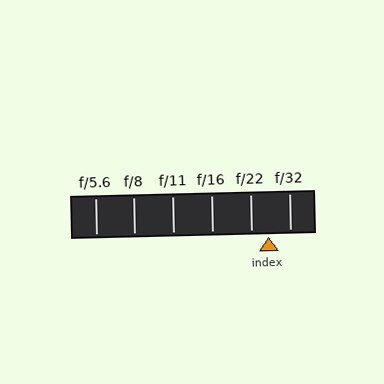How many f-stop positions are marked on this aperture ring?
There are 6 f-stop positions marked.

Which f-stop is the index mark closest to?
The index mark is closest to f/22.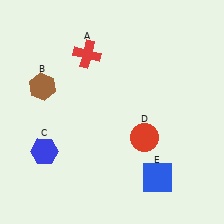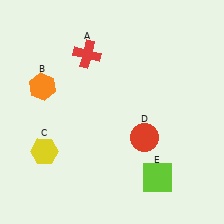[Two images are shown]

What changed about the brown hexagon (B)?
In Image 1, B is brown. In Image 2, it changed to orange.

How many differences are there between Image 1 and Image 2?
There are 3 differences between the two images.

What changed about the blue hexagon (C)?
In Image 1, C is blue. In Image 2, it changed to yellow.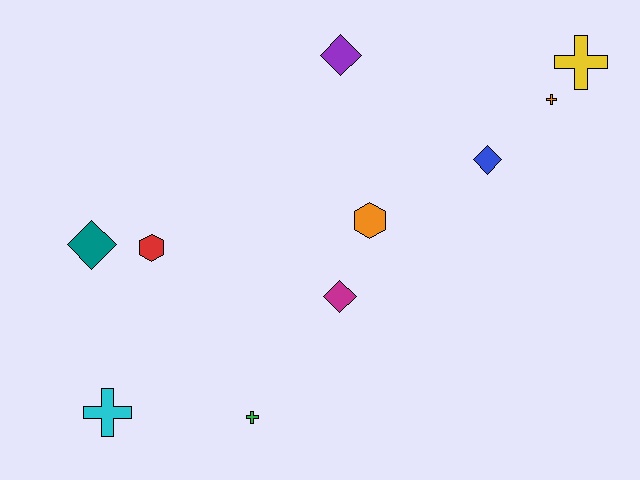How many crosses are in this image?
There are 4 crosses.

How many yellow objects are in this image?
There is 1 yellow object.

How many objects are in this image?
There are 10 objects.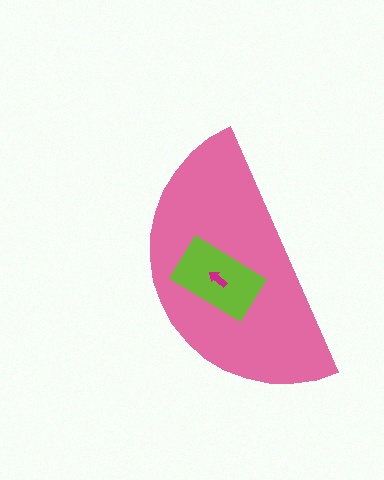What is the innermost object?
The magenta arrow.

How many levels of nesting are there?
3.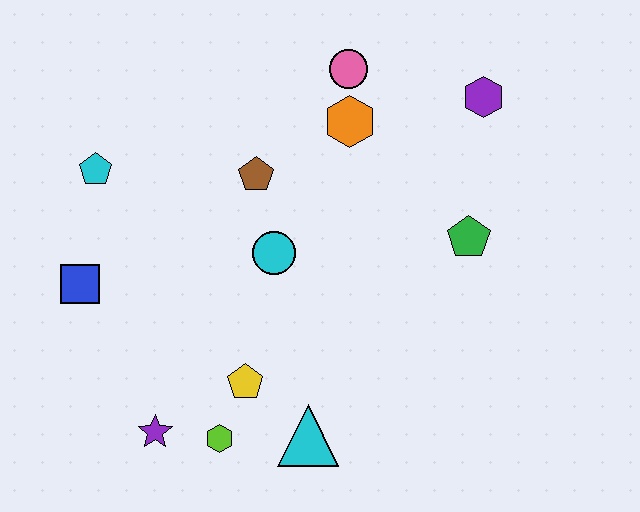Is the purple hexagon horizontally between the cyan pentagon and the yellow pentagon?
No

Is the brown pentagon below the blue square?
No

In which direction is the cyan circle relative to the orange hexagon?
The cyan circle is below the orange hexagon.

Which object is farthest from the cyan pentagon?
The purple hexagon is farthest from the cyan pentagon.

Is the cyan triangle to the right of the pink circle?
No